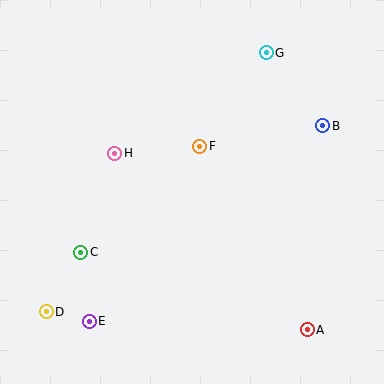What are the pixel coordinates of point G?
Point G is at (266, 53).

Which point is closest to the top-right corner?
Point G is closest to the top-right corner.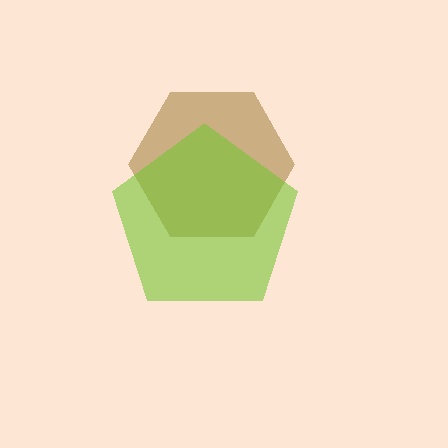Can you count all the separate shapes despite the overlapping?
Yes, there are 2 separate shapes.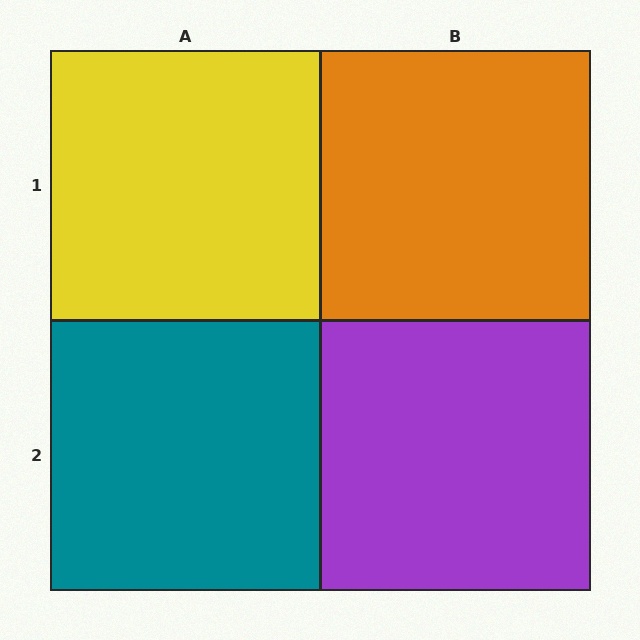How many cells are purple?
1 cell is purple.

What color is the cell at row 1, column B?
Orange.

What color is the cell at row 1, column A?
Yellow.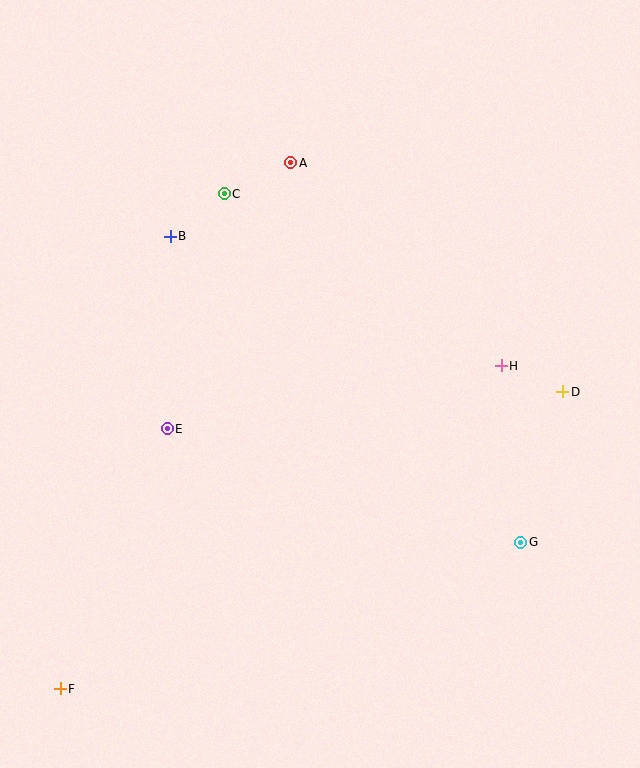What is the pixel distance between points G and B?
The distance between G and B is 465 pixels.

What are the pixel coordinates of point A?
Point A is at (291, 163).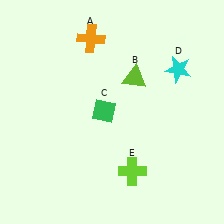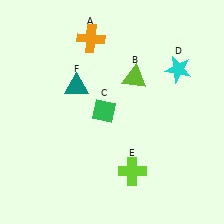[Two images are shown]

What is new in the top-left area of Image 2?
A teal triangle (F) was added in the top-left area of Image 2.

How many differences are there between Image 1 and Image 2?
There is 1 difference between the two images.